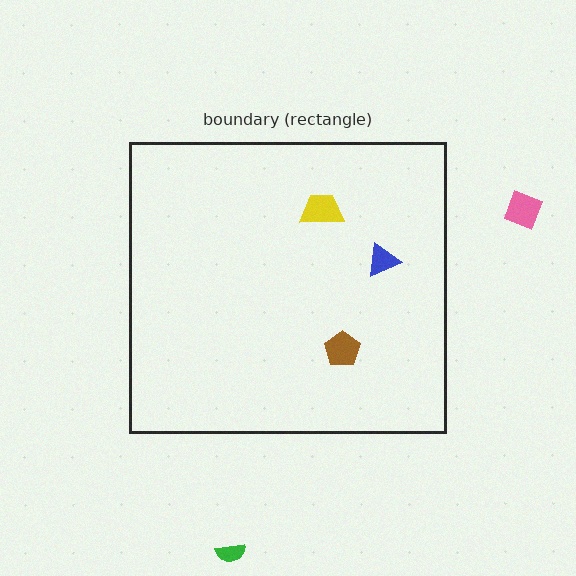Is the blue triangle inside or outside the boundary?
Inside.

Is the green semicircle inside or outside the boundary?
Outside.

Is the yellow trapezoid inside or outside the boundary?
Inside.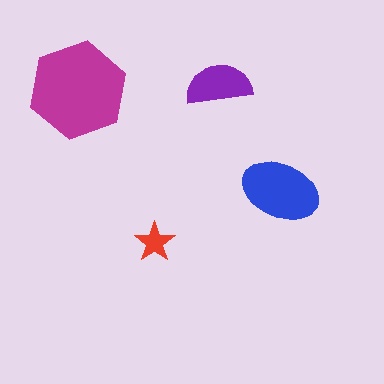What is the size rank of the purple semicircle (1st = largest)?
3rd.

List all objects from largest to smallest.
The magenta hexagon, the blue ellipse, the purple semicircle, the red star.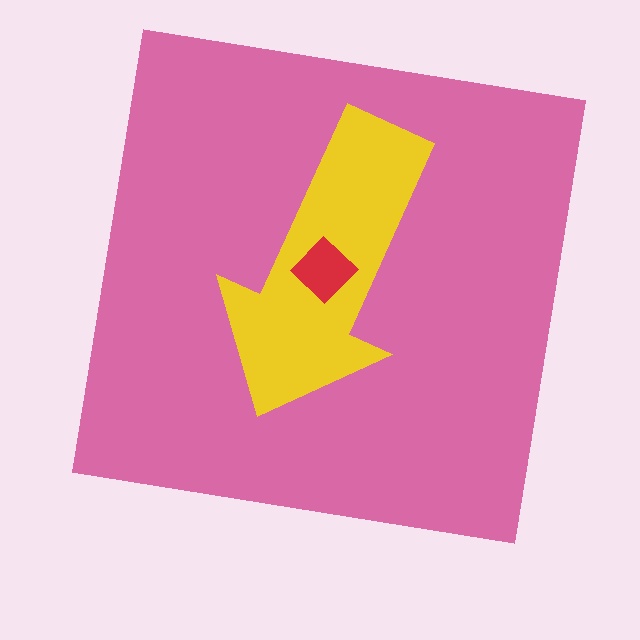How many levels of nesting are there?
3.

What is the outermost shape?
The pink square.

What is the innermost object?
The red diamond.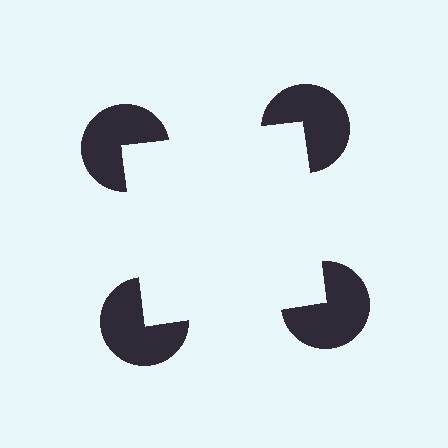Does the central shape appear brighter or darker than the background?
It typically appears slightly brighter than the background, even though no actual brightness change is drawn.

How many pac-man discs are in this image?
There are 4 — one at each vertex of the illusory square.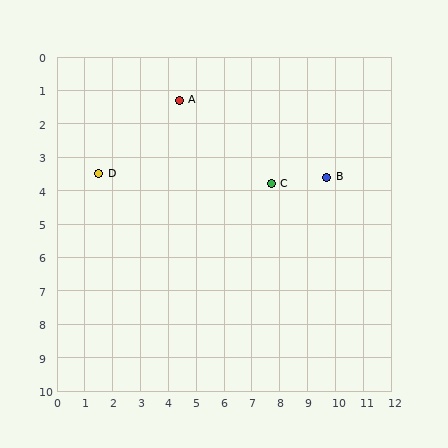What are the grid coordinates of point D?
Point D is at approximately (1.5, 3.5).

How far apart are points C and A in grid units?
Points C and A are about 4.1 grid units apart.